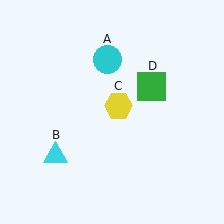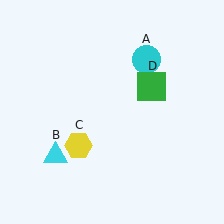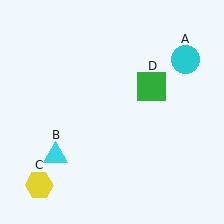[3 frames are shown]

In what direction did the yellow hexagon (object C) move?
The yellow hexagon (object C) moved down and to the left.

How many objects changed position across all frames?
2 objects changed position: cyan circle (object A), yellow hexagon (object C).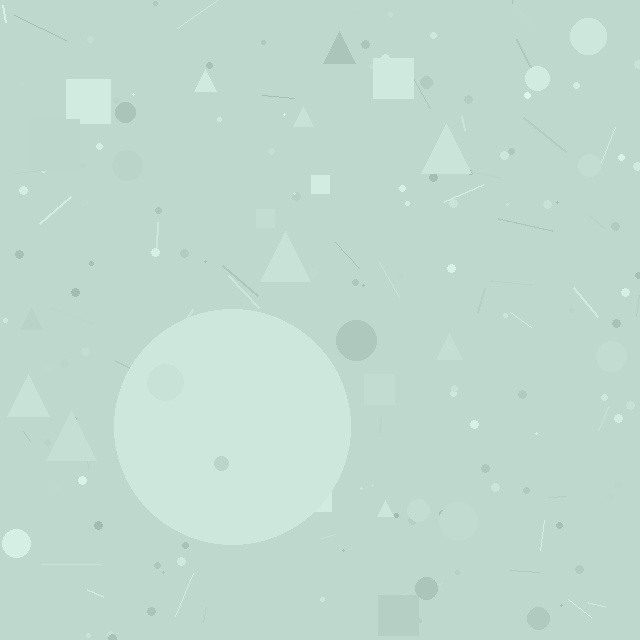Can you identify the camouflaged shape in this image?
The camouflaged shape is a circle.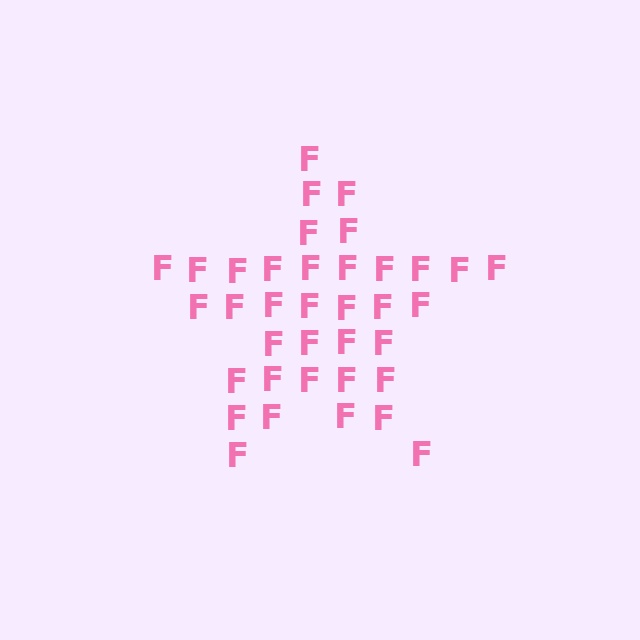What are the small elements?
The small elements are letter F's.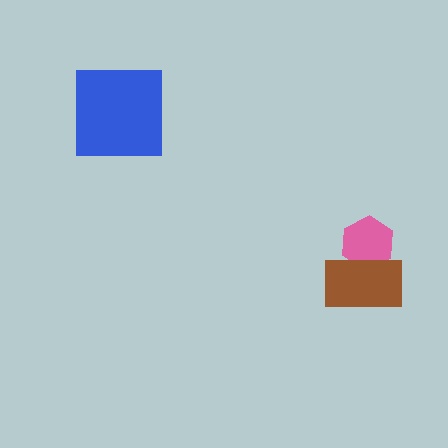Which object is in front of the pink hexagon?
The brown rectangle is in front of the pink hexagon.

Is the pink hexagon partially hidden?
Yes, it is partially covered by another shape.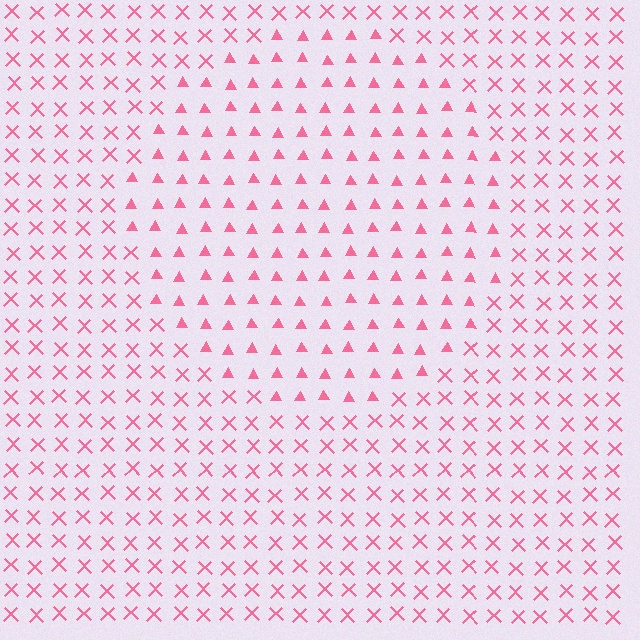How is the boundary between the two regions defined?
The boundary is defined by a change in element shape: triangles inside vs. X marks outside. All elements share the same color and spacing.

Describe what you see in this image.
The image is filled with small pink elements arranged in a uniform grid. A circle-shaped region contains triangles, while the surrounding area contains X marks. The boundary is defined purely by the change in element shape.